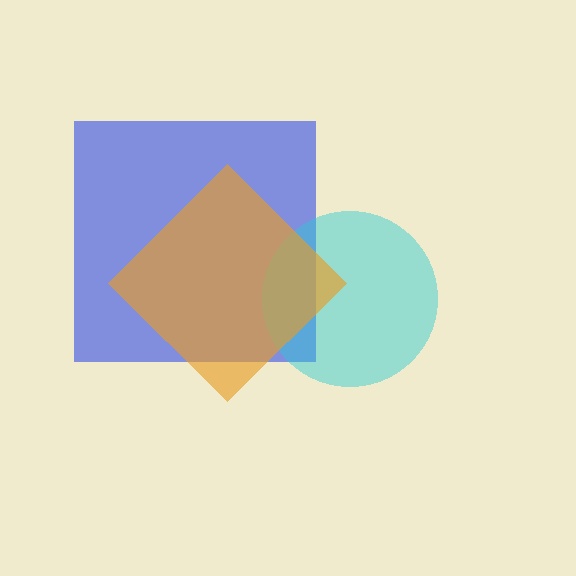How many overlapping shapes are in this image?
There are 3 overlapping shapes in the image.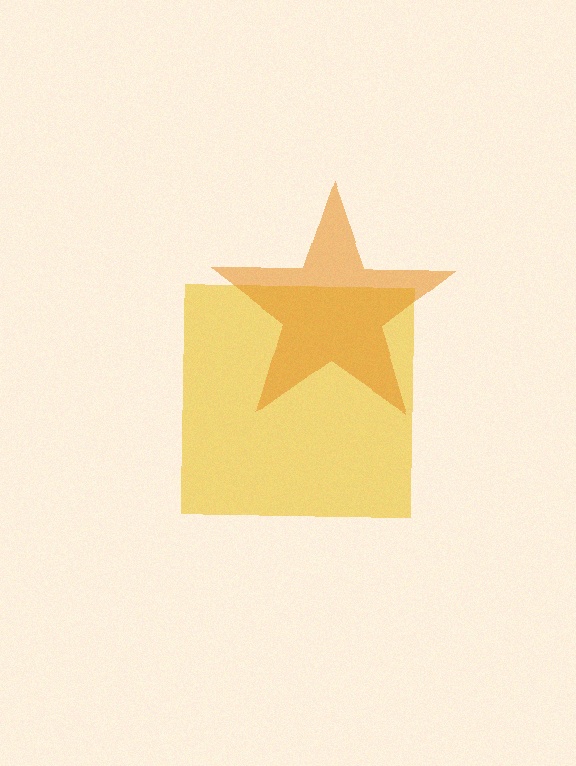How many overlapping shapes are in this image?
There are 2 overlapping shapes in the image.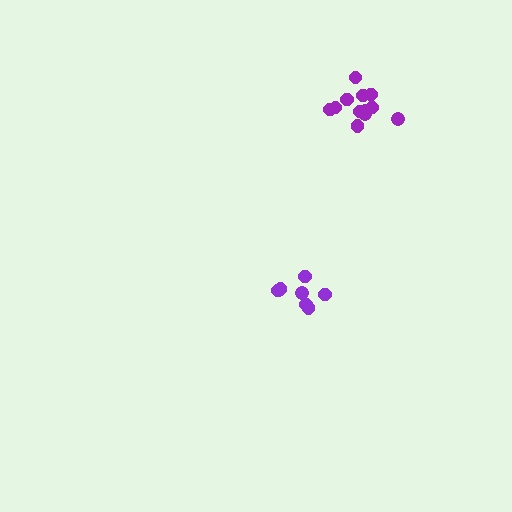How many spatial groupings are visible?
There are 2 spatial groupings.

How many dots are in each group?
Group 1: 7 dots, Group 2: 12 dots (19 total).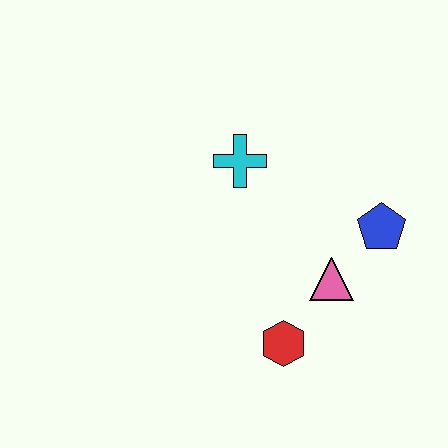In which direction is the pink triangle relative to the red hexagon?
The pink triangle is above the red hexagon.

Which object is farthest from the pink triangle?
The cyan cross is farthest from the pink triangle.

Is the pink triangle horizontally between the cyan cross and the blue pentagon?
Yes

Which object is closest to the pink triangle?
The blue pentagon is closest to the pink triangle.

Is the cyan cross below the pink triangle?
No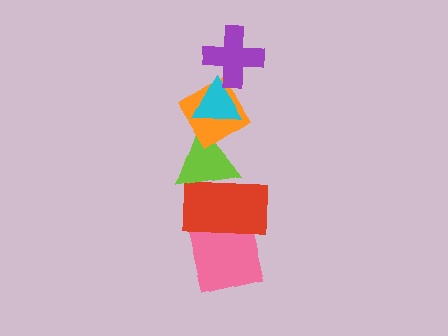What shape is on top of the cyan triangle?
The purple cross is on top of the cyan triangle.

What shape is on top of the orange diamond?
The cyan triangle is on top of the orange diamond.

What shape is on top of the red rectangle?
The lime triangle is on top of the red rectangle.